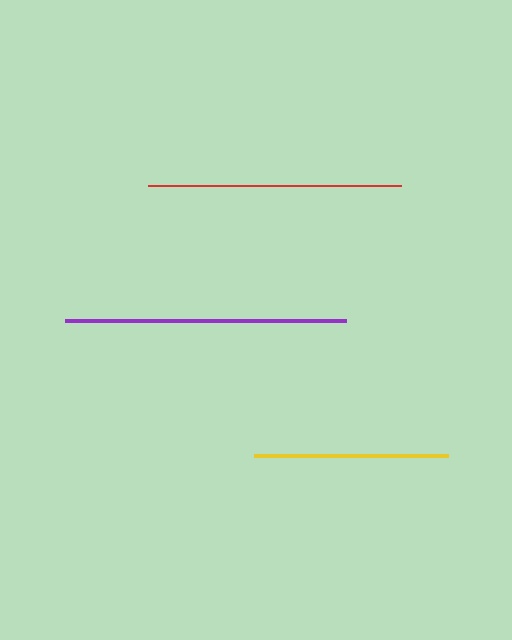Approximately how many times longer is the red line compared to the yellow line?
The red line is approximately 1.3 times the length of the yellow line.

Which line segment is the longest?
The purple line is the longest at approximately 280 pixels.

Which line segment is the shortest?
The yellow line is the shortest at approximately 195 pixels.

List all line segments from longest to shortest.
From longest to shortest: purple, red, yellow.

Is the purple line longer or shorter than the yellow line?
The purple line is longer than the yellow line.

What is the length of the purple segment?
The purple segment is approximately 280 pixels long.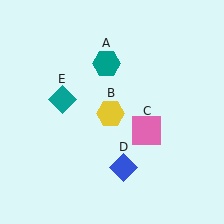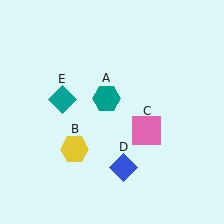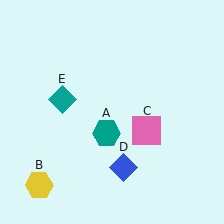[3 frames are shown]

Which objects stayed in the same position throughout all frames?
Pink square (object C) and blue diamond (object D) and teal diamond (object E) remained stationary.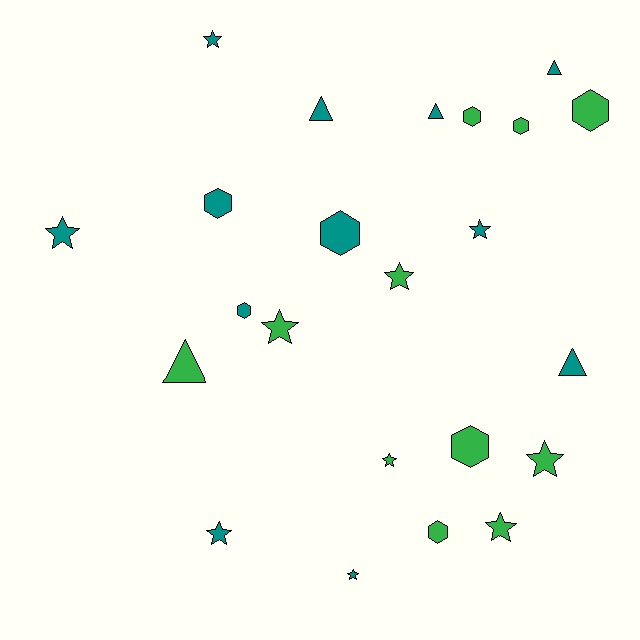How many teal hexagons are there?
There are 3 teal hexagons.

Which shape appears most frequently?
Star, with 10 objects.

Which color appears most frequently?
Teal, with 12 objects.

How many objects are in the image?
There are 23 objects.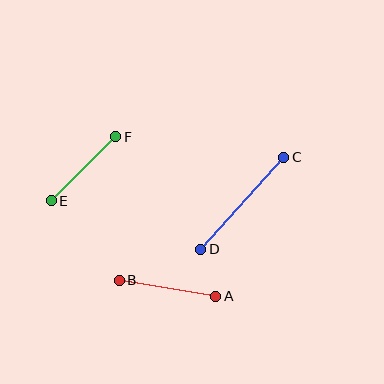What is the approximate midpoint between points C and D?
The midpoint is at approximately (242, 203) pixels.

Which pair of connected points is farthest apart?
Points C and D are farthest apart.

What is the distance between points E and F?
The distance is approximately 91 pixels.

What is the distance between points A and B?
The distance is approximately 98 pixels.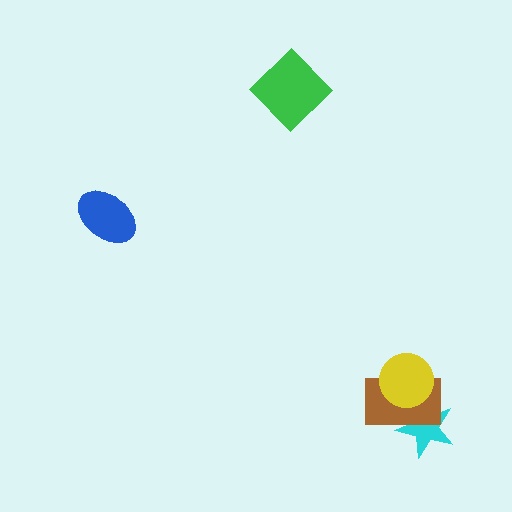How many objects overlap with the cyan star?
2 objects overlap with the cyan star.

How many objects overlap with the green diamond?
0 objects overlap with the green diamond.